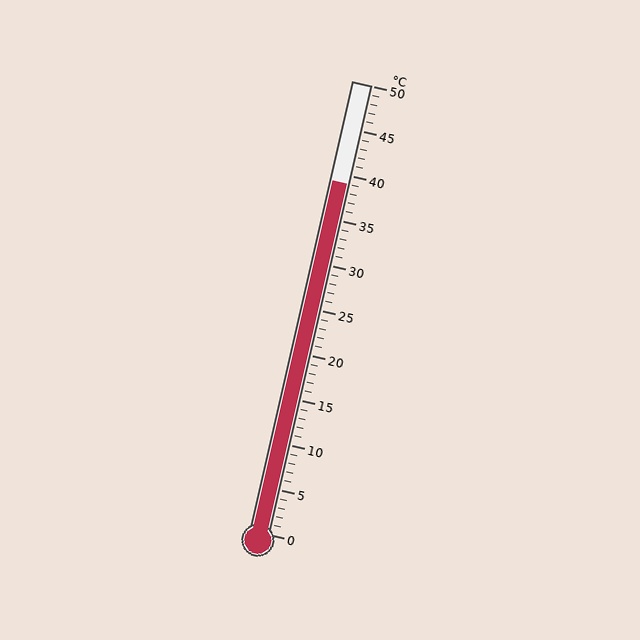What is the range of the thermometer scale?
The thermometer scale ranges from 0°C to 50°C.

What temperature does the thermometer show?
The thermometer shows approximately 39°C.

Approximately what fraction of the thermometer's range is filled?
The thermometer is filled to approximately 80% of its range.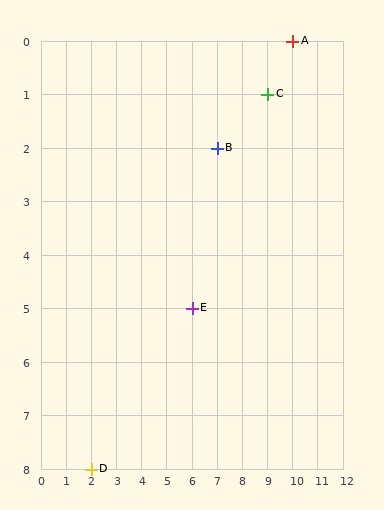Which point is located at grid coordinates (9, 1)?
Point C is at (9, 1).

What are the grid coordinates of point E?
Point E is at grid coordinates (6, 5).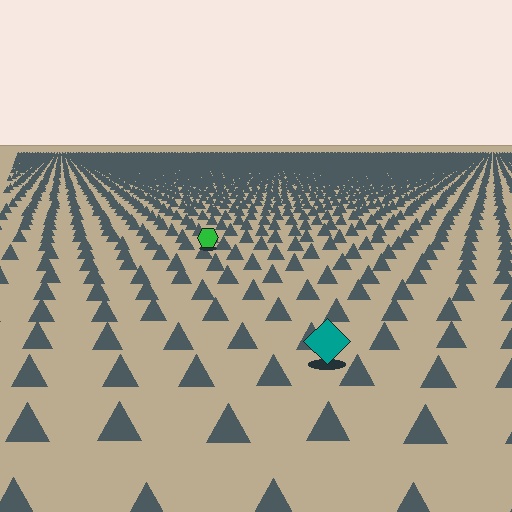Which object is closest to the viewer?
The teal diamond is closest. The texture marks near it are larger and more spread out.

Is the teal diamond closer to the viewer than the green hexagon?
Yes. The teal diamond is closer — you can tell from the texture gradient: the ground texture is coarser near it.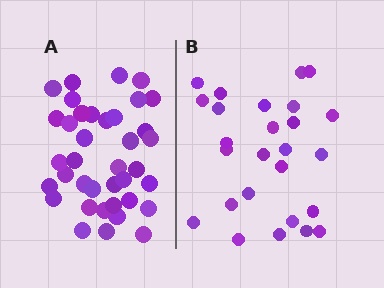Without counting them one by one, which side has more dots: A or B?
Region A (the left region) has more dots.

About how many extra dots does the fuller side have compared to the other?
Region A has roughly 12 or so more dots than region B.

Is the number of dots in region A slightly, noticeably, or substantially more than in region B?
Region A has substantially more. The ratio is roughly 1.5 to 1.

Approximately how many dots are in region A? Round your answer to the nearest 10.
About 40 dots. (The exact count is 38, which rounds to 40.)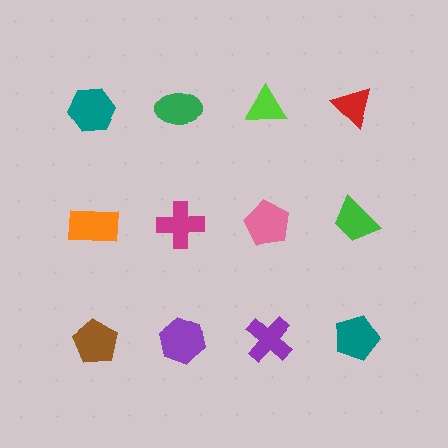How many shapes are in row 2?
4 shapes.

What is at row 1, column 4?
A red triangle.